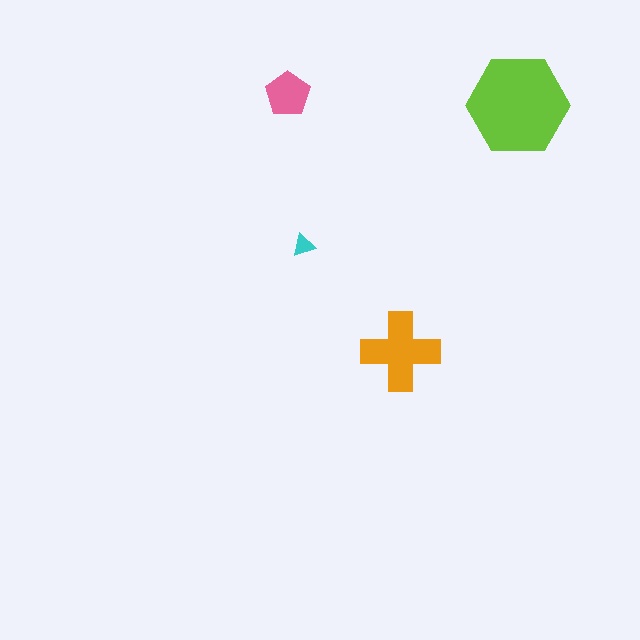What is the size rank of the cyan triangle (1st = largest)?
4th.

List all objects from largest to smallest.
The lime hexagon, the orange cross, the pink pentagon, the cyan triangle.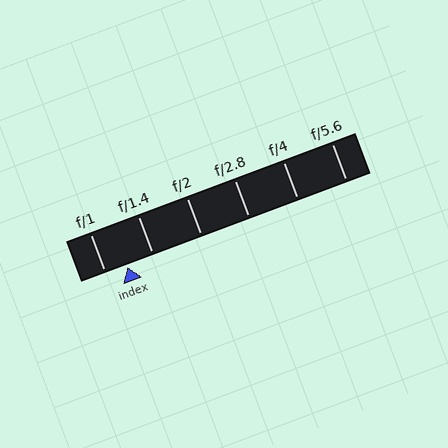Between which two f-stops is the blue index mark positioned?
The index mark is between f/1 and f/1.4.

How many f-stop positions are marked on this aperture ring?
There are 6 f-stop positions marked.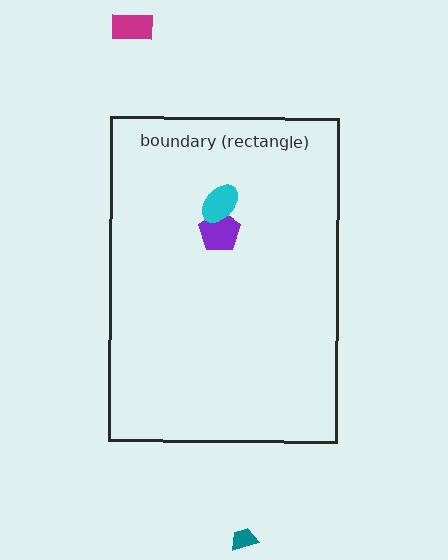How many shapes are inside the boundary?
2 inside, 2 outside.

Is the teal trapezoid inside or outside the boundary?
Outside.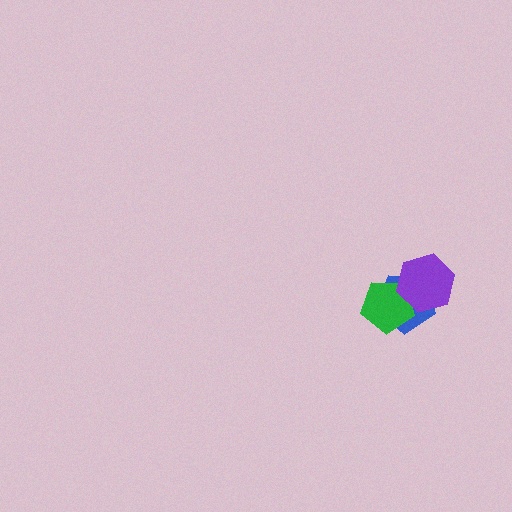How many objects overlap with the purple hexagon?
2 objects overlap with the purple hexagon.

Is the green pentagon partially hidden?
Yes, it is partially covered by another shape.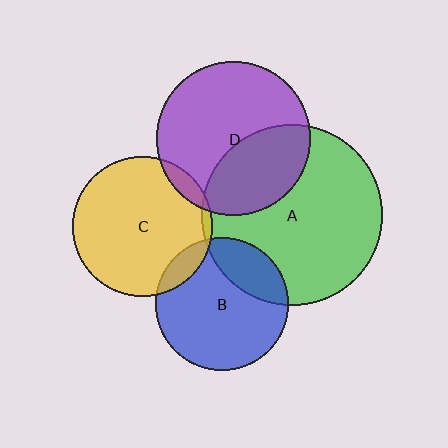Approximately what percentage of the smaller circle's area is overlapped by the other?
Approximately 25%.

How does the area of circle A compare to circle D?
Approximately 1.4 times.